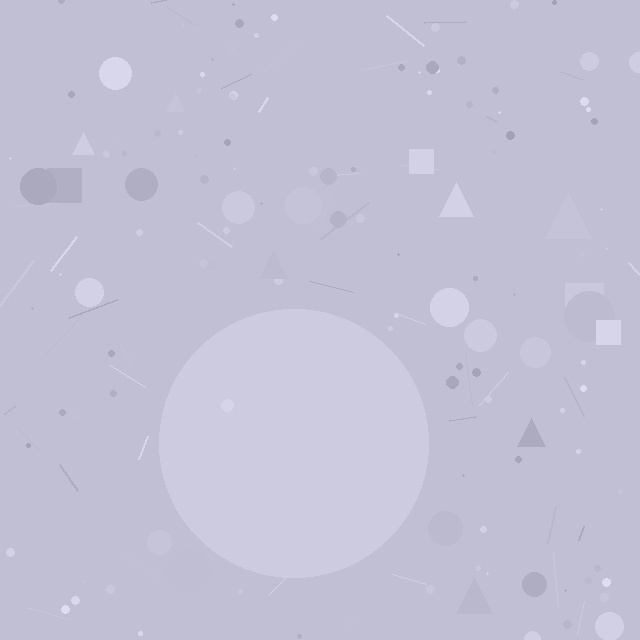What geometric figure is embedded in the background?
A circle is embedded in the background.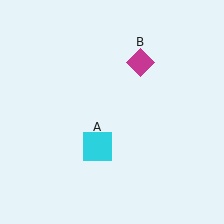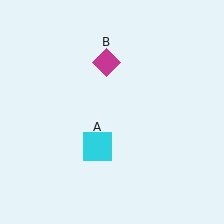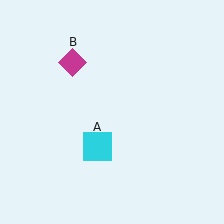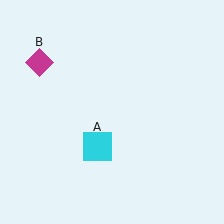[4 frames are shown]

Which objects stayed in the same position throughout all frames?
Cyan square (object A) remained stationary.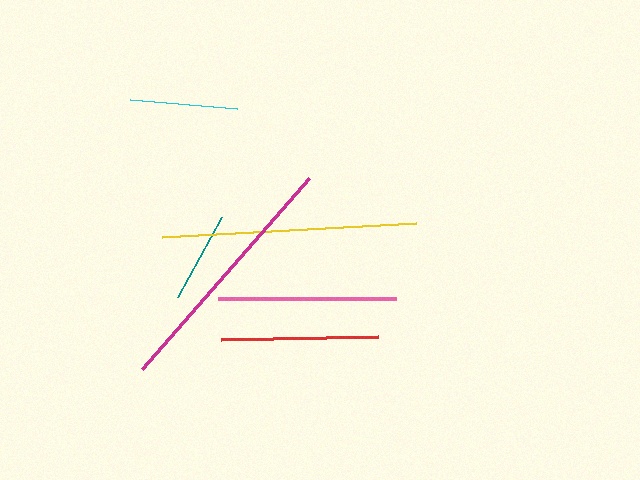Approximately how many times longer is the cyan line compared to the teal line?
The cyan line is approximately 1.2 times the length of the teal line.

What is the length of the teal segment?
The teal segment is approximately 91 pixels long.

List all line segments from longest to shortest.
From longest to shortest: yellow, magenta, pink, red, cyan, teal.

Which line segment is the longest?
The yellow line is the longest at approximately 255 pixels.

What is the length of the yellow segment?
The yellow segment is approximately 255 pixels long.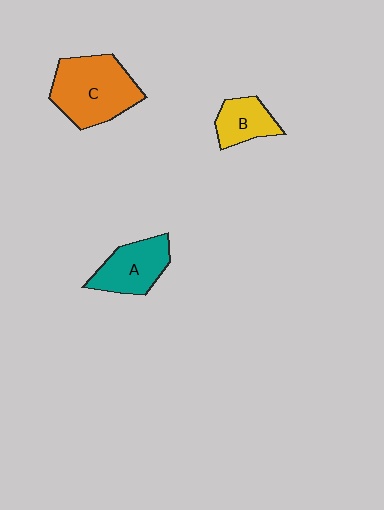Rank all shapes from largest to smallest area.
From largest to smallest: C (orange), A (teal), B (yellow).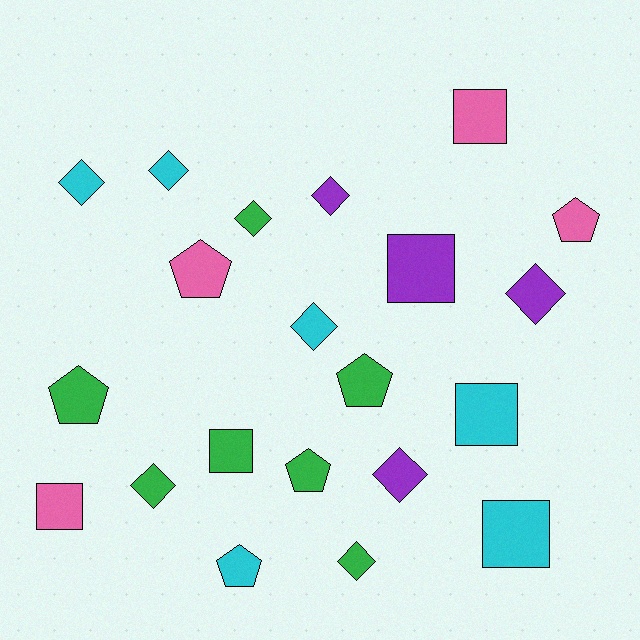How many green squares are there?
There is 1 green square.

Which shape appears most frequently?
Diamond, with 9 objects.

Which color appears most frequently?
Green, with 7 objects.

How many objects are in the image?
There are 21 objects.